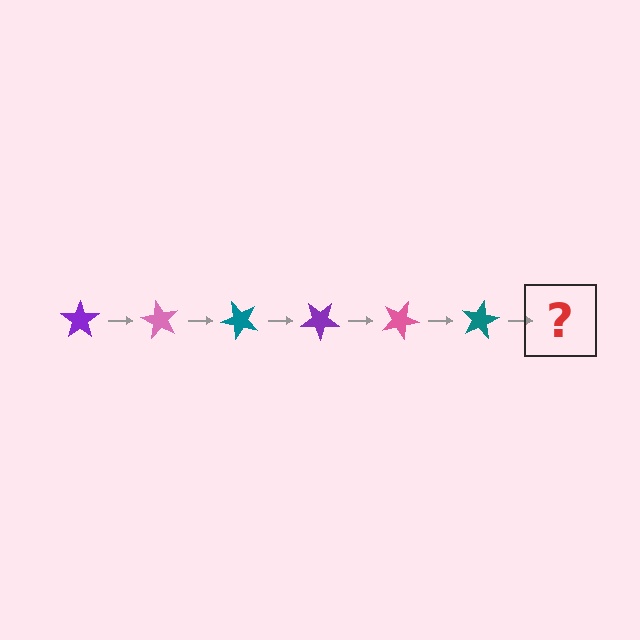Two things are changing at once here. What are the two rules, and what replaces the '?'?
The two rules are that it rotates 60 degrees each step and the color cycles through purple, pink, and teal. The '?' should be a purple star, rotated 360 degrees from the start.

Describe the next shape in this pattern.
It should be a purple star, rotated 360 degrees from the start.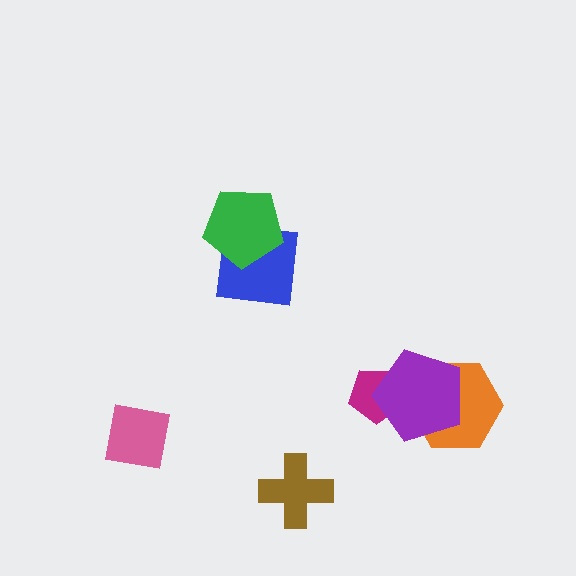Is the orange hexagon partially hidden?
Yes, it is partially covered by another shape.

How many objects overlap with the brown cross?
0 objects overlap with the brown cross.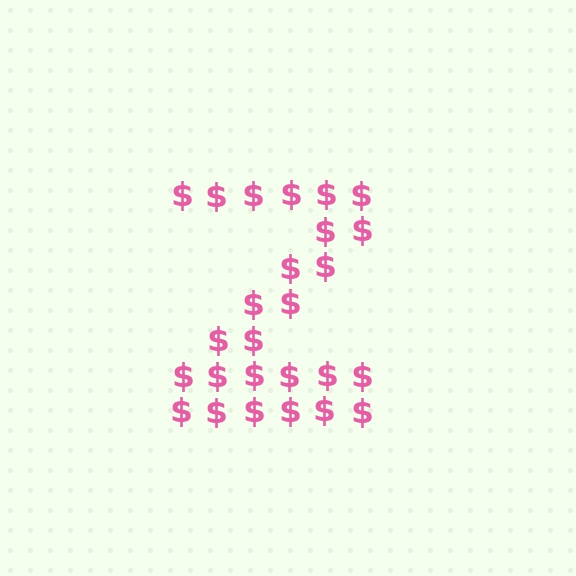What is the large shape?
The large shape is the letter Z.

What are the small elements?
The small elements are dollar signs.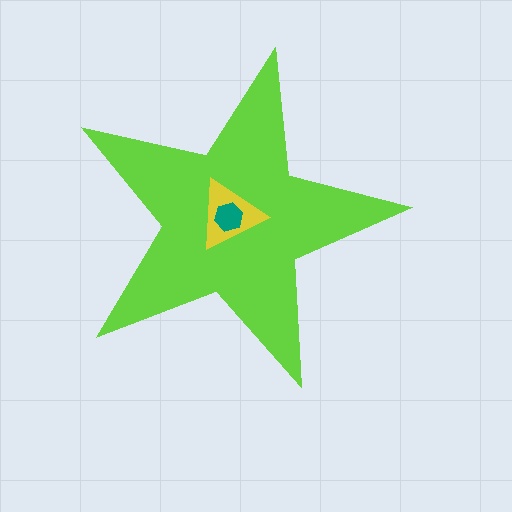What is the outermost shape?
The lime star.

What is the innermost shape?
The teal hexagon.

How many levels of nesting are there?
3.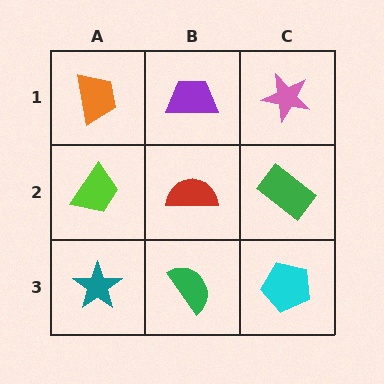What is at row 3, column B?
A green semicircle.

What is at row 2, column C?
A green rectangle.